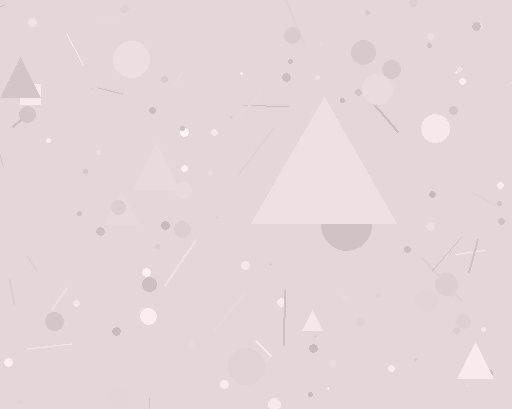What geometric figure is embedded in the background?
A triangle is embedded in the background.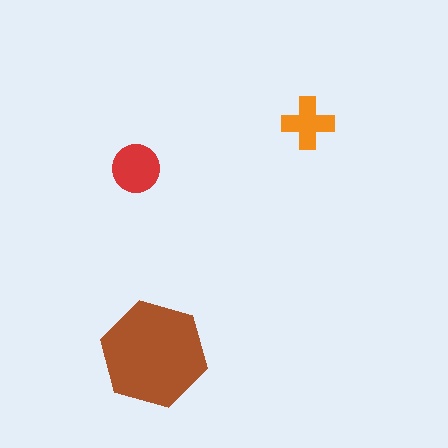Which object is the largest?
The brown hexagon.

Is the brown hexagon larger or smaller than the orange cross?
Larger.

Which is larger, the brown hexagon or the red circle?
The brown hexagon.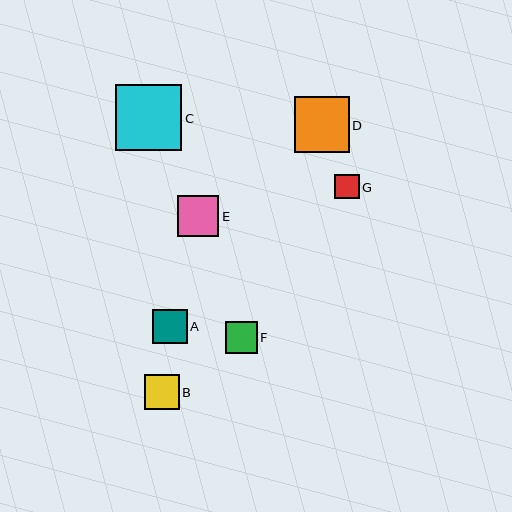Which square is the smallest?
Square G is the smallest with a size of approximately 25 pixels.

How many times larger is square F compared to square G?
Square F is approximately 1.3 times the size of square G.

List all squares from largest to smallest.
From largest to smallest: C, D, E, B, A, F, G.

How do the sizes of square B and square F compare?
Square B and square F are approximately the same size.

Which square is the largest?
Square C is the largest with a size of approximately 66 pixels.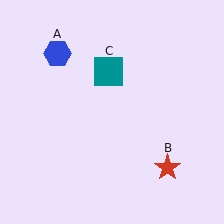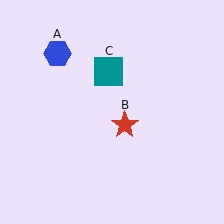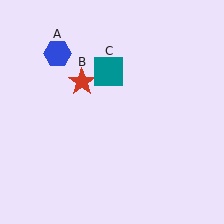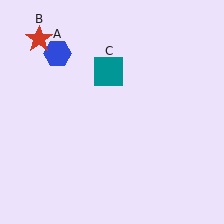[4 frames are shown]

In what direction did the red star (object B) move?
The red star (object B) moved up and to the left.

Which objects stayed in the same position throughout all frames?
Blue hexagon (object A) and teal square (object C) remained stationary.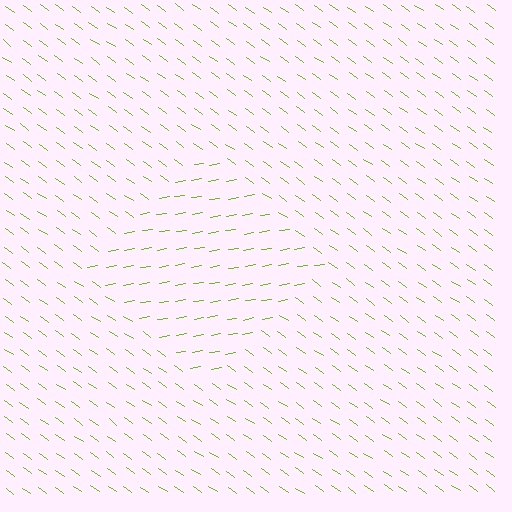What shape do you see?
I see a diamond.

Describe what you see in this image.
The image is filled with small lime line segments. A diamond region in the image has lines oriented differently from the surrounding lines, creating a visible texture boundary.